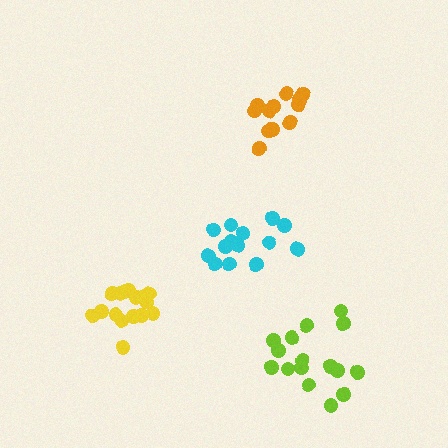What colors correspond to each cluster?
The clusters are colored: cyan, yellow, orange, lime.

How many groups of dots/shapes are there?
There are 4 groups.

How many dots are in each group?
Group 1: 15 dots, Group 2: 16 dots, Group 3: 12 dots, Group 4: 16 dots (59 total).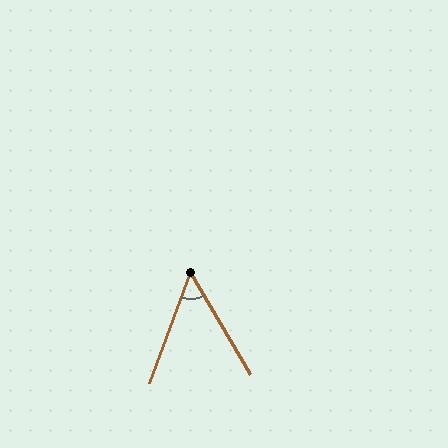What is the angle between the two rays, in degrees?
Approximately 51 degrees.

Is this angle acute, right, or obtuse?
It is acute.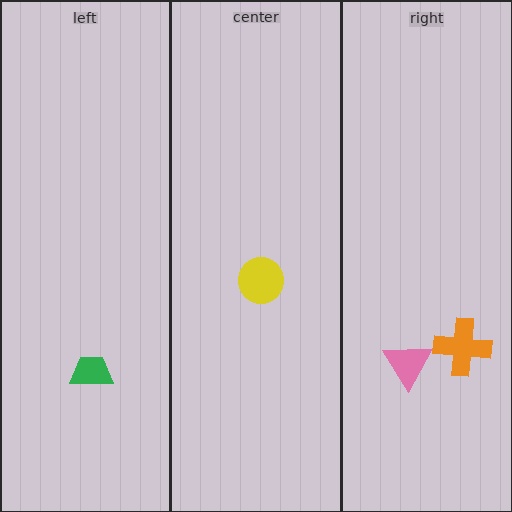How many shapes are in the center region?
1.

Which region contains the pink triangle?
The right region.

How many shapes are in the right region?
2.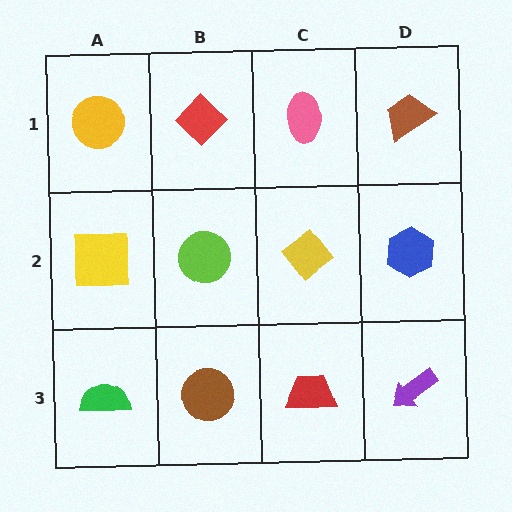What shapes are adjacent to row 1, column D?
A blue hexagon (row 2, column D), a pink ellipse (row 1, column C).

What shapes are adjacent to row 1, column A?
A yellow square (row 2, column A), a red diamond (row 1, column B).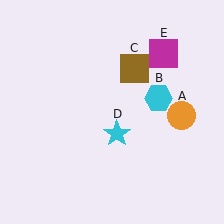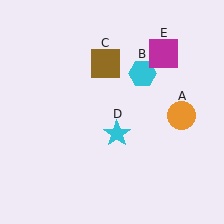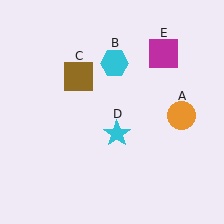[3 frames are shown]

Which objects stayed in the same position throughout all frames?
Orange circle (object A) and cyan star (object D) and magenta square (object E) remained stationary.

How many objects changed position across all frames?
2 objects changed position: cyan hexagon (object B), brown square (object C).